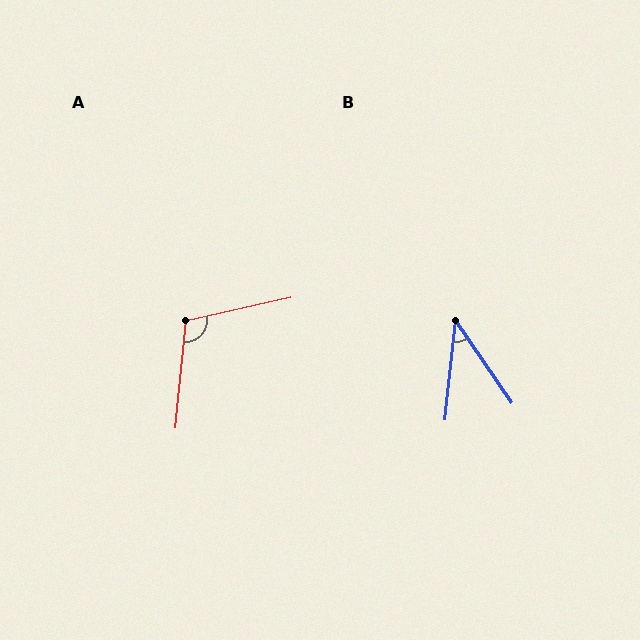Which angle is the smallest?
B, at approximately 41 degrees.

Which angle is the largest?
A, at approximately 108 degrees.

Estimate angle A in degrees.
Approximately 108 degrees.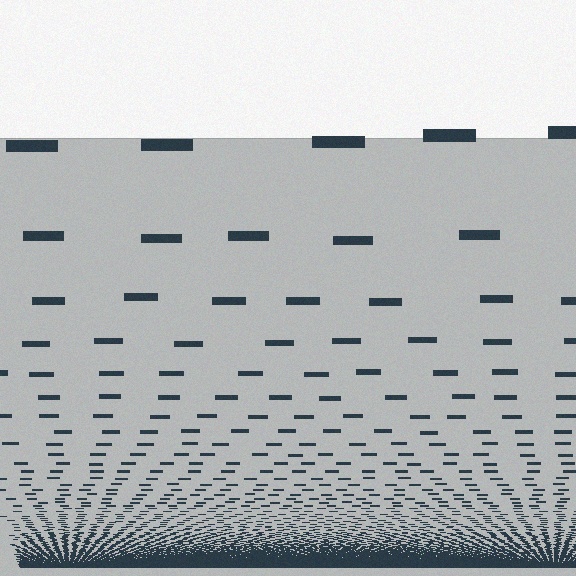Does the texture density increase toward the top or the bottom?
Density increases toward the bottom.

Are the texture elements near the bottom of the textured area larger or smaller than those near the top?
Smaller. The gradient is inverted — elements near the bottom are smaller and denser.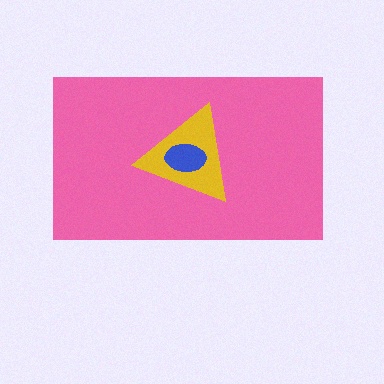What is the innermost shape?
The blue ellipse.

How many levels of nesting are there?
3.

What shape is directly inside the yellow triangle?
The blue ellipse.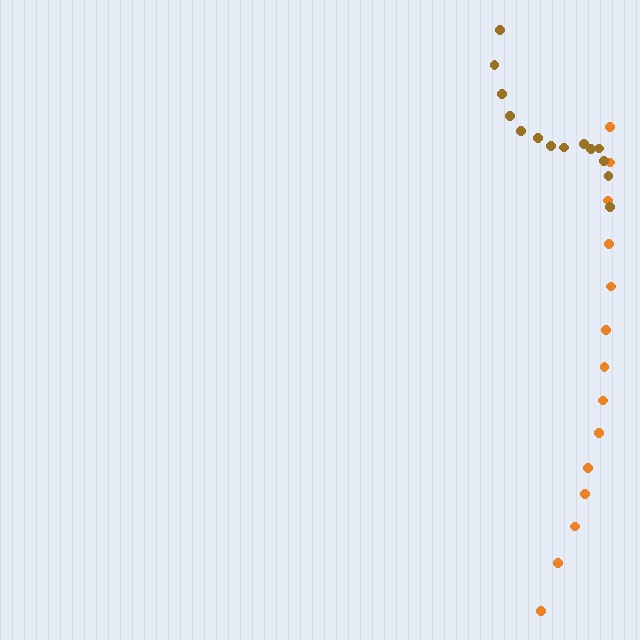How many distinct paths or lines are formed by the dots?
There are 2 distinct paths.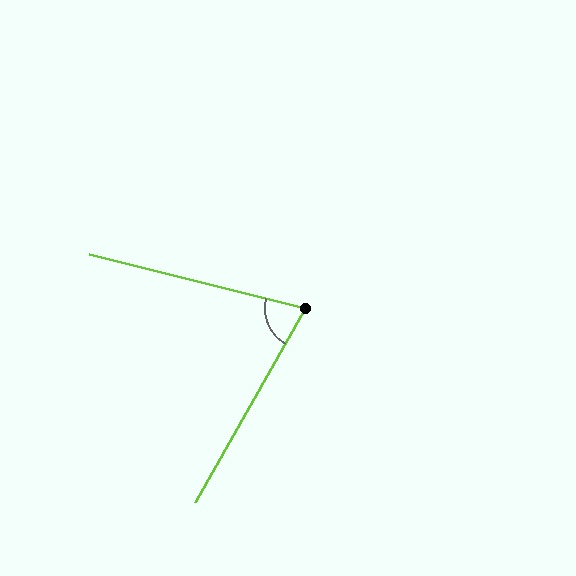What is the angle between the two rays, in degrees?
Approximately 75 degrees.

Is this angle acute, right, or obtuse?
It is acute.